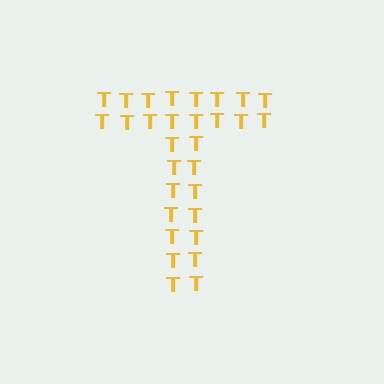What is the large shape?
The large shape is the letter T.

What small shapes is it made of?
It is made of small letter T's.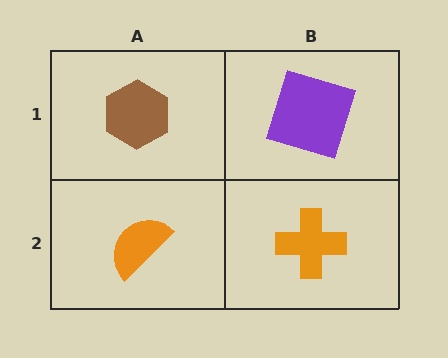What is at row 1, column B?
A purple square.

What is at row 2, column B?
An orange cross.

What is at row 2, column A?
An orange semicircle.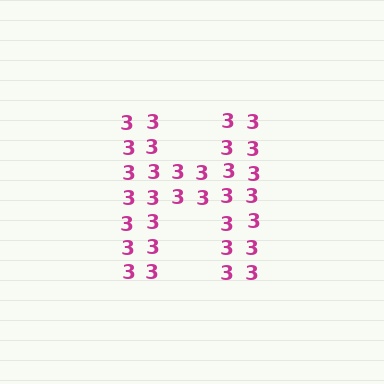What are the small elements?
The small elements are digit 3's.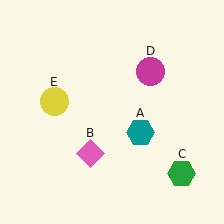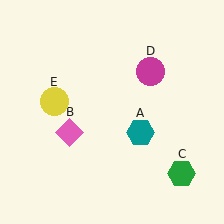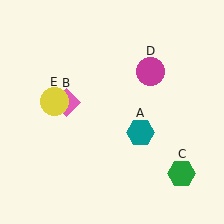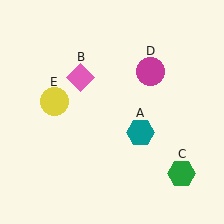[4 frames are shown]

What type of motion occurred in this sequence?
The pink diamond (object B) rotated clockwise around the center of the scene.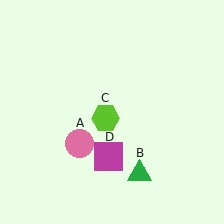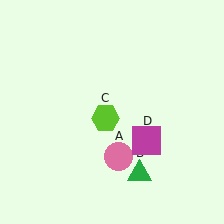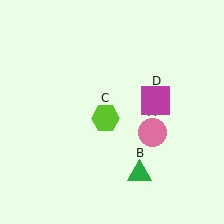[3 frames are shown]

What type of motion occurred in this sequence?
The pink circle (object A), magenta square (object D) rotated counterclockwise around the center of the scene.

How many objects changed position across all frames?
2 objects changed position: pink circle (object A), magenta square (object D).